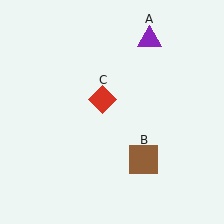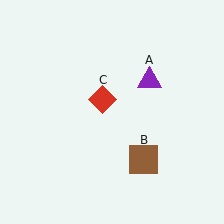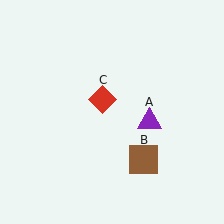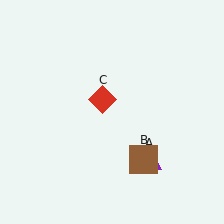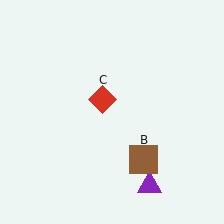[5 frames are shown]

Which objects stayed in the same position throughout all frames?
Brown square (object B) and red diamond (object C) remained stationary.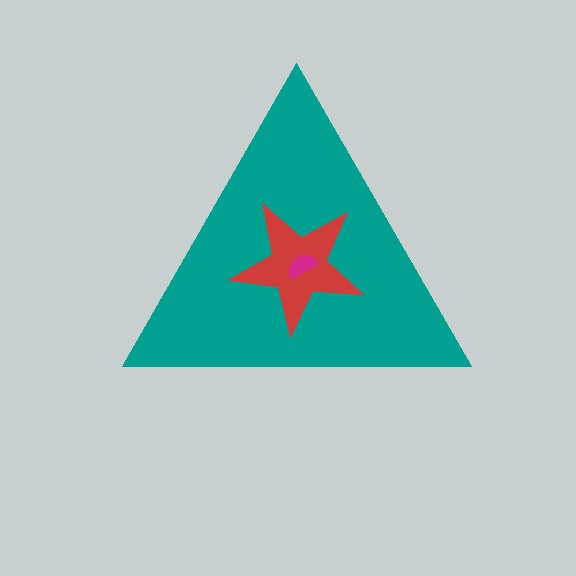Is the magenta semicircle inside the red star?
Yes.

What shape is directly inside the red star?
The magenta semicircle.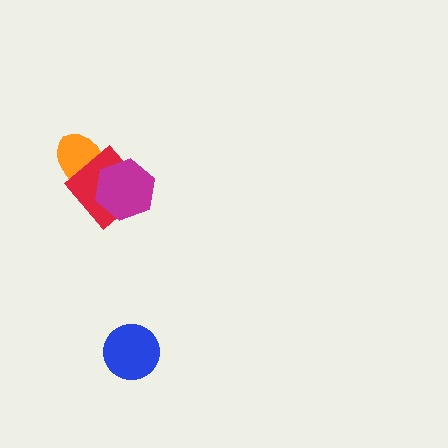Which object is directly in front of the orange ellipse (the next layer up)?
The red diamond is directly in front of the orange ellipse.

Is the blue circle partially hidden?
No, no other shape covers it.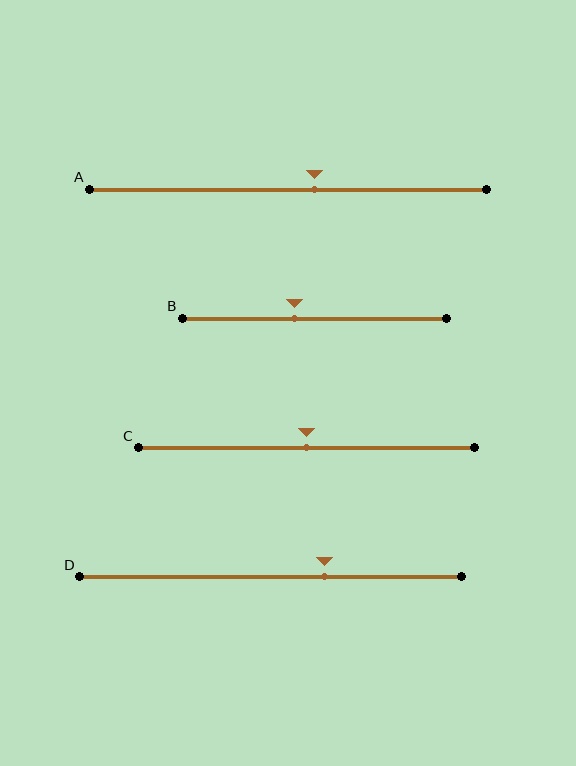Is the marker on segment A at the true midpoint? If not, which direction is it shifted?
No, the marker on segment A is shifted to the right by about 7% of the segment length.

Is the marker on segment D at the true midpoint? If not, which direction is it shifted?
No, the marker on segment D is shifted to the right by about 14% of the segment length.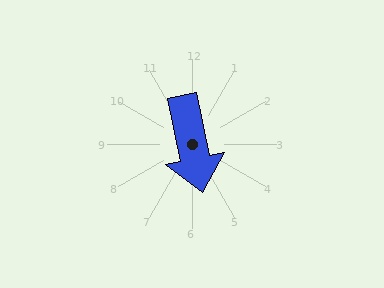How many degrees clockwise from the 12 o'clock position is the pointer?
Approximately 168 degrees.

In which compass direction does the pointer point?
South.